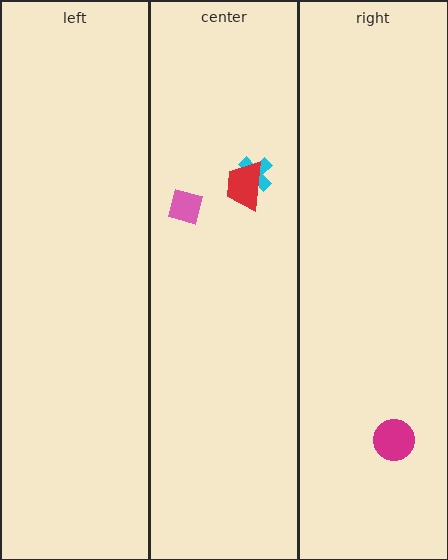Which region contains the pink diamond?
The center region.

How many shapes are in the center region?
3.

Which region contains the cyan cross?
The center region.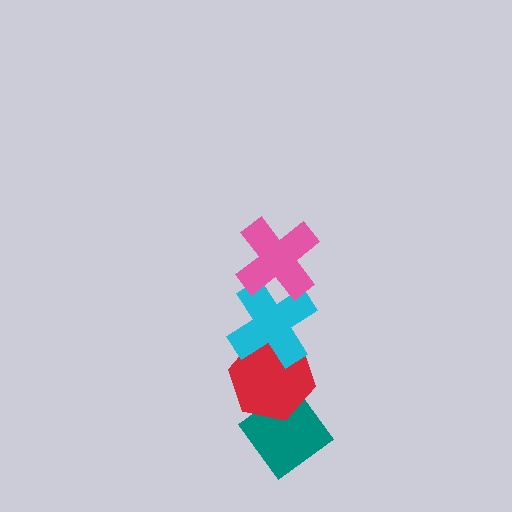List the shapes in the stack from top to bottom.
From top to bottom: the pink cross, the cyan cross, the red hexagon, the teal diamond.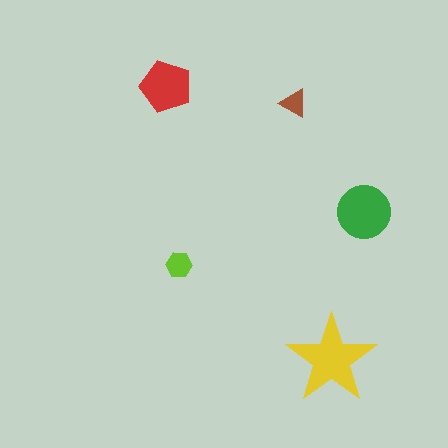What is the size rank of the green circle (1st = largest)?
2nd.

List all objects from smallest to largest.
The brown triangle, the lime hexagon, the red pentagon, the green circle, the yellow star.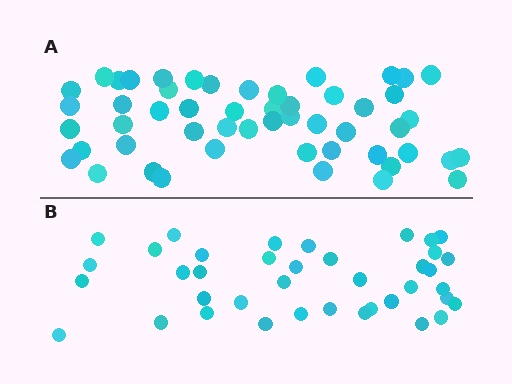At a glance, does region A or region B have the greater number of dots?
Region A (the top region) has more dots.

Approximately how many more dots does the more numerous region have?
Region A has approximately 15 more dots than region B.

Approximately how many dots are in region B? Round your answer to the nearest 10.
About 40 dots. (The exact count is 39, which rounds to 40.)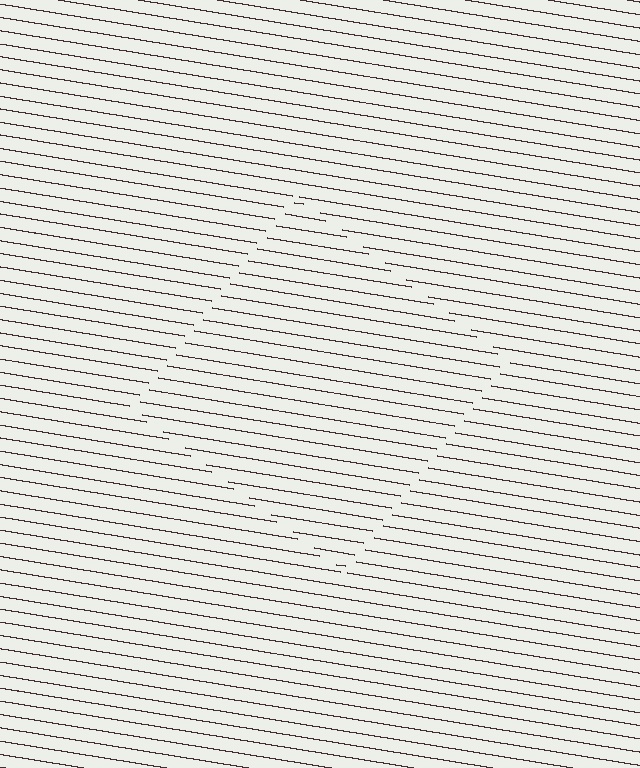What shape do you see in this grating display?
An illusory square. The interior of the shape contains the same grating, shifted by half a period — the contour is defined by the phase discontinuity where line-ends from the inner and outer gratings abut.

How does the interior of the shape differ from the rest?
The interior of the shape contains the same grating, shifted by half a period — the contour is defined by the phase discontinuity where line-ends from the inner and outer gratings abut.